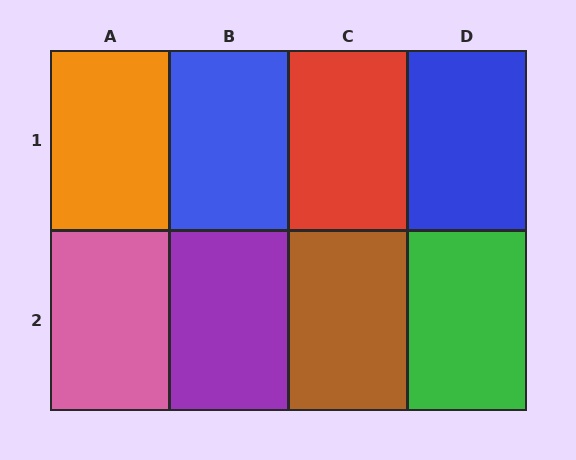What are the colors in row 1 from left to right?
Orange, blue, red, blue.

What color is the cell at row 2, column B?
Purple.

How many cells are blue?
2 cells are blue.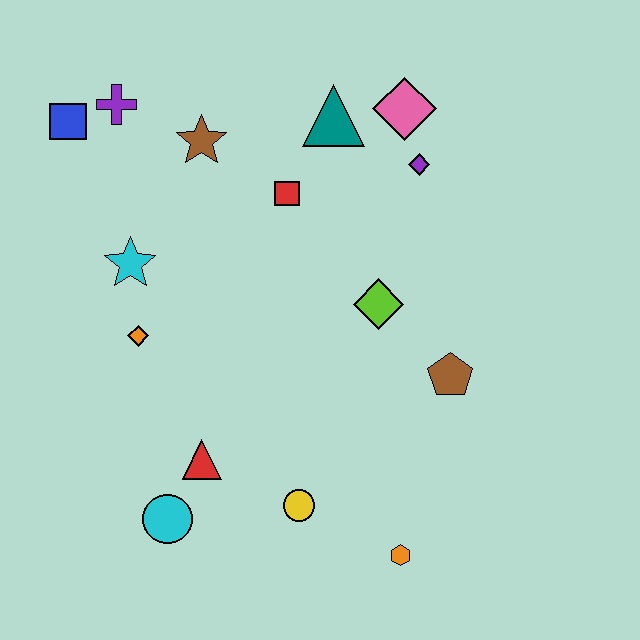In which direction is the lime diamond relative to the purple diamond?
The lime diamond is below the purple diamond.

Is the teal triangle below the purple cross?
Yes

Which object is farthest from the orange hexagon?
The blue square is farthest from the orange hexagon.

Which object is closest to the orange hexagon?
The yellow circle is closest to the orange hexagon.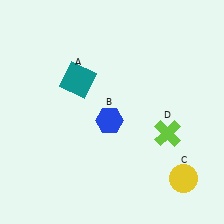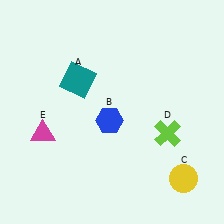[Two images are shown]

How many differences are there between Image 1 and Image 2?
There is 1 difference between the two images.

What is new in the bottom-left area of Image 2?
A magenta triangle (E) was added in the bottom-left area of Image 2.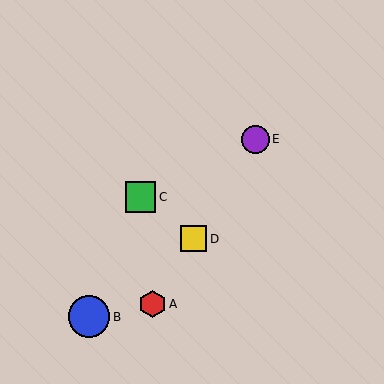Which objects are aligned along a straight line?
Objects A, D, E are aligned along a straight line.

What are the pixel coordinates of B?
Object B is at (89, 317).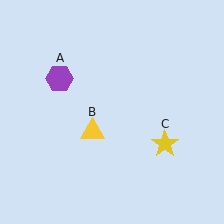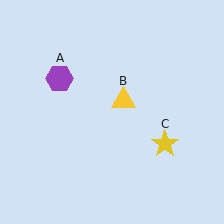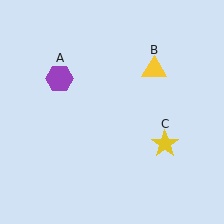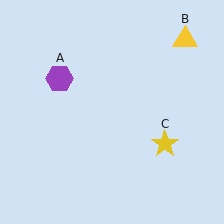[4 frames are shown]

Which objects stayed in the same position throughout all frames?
Purple hexagon (object A) and yellow star (object C) remained stationary.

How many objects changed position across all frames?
1 object changed position: yellow triangle (object B).